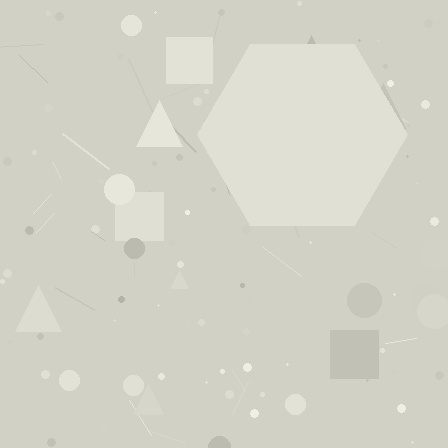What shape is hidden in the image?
A hexagon is hidden in the image.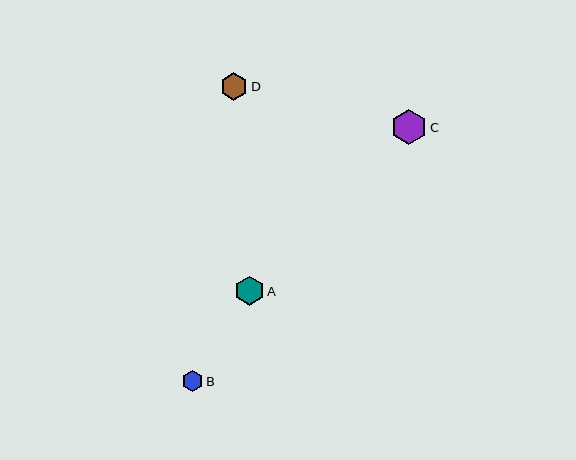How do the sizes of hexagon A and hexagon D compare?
Hexagon A and hexagon D are approximately the same size.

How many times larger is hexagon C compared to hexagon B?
Hexagon C is approximately 1.7 times the size of hexagon B.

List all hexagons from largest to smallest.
From largest to smallest: C, A, D, B.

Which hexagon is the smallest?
Hexagon B is the smallest with a size of approximately 21 pixels.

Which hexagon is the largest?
Hexagon C is the largest with a size of approximately 36 pixels.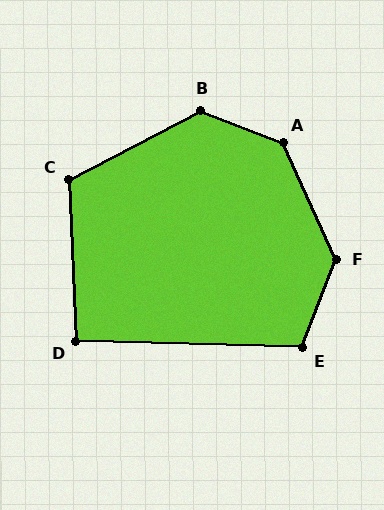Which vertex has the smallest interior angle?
D, at approximately 94 degrees.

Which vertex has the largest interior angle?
A, at approximately 136 degrees.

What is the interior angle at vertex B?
Approximately 131 degrees (obtuse).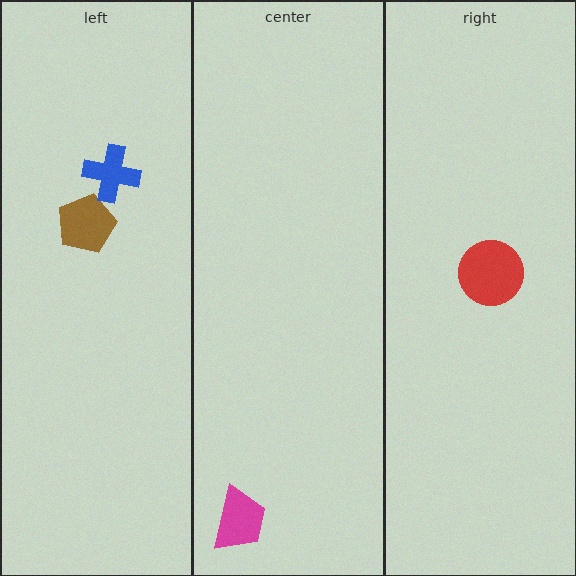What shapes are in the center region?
The magenta trapezoid.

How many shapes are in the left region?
2.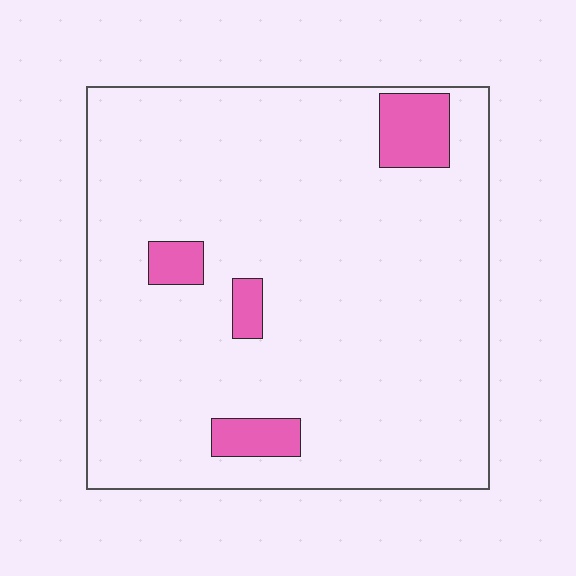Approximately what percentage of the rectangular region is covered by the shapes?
Approximately 10%.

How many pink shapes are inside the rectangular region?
4.